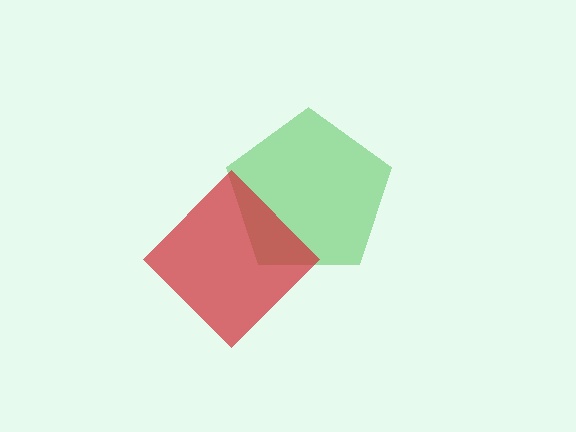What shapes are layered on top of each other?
The layered shapes are: a green pentagon, a red diamond.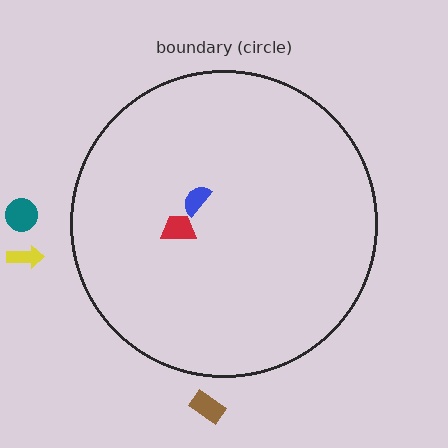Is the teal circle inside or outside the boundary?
Outside.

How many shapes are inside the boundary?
2 inside, 3 outside.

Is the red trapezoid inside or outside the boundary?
Inside.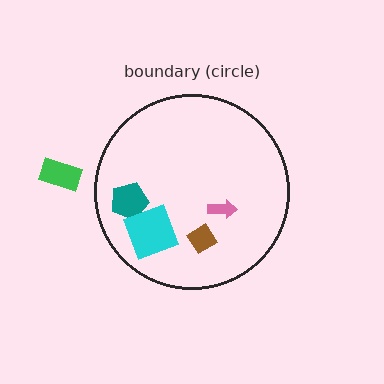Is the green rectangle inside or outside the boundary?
Outside.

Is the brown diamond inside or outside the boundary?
Inside.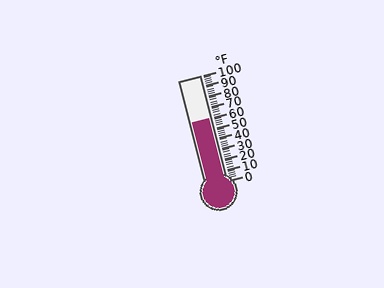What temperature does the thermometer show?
The thermometer shows approximately 60°F.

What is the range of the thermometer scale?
The thermometer scale ranges from 0°F to 100°F.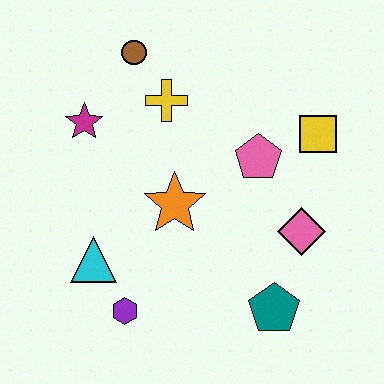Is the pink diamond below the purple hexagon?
No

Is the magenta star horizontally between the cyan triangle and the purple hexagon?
No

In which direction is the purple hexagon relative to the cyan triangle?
The purple hexagon is below the cyan triangle.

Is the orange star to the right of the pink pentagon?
No